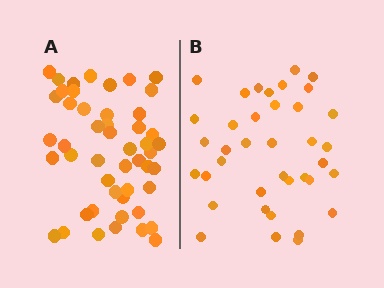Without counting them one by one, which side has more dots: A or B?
Region A (the left region) has more dots.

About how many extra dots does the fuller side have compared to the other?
Region A has roughly 12 or so more dots than region B.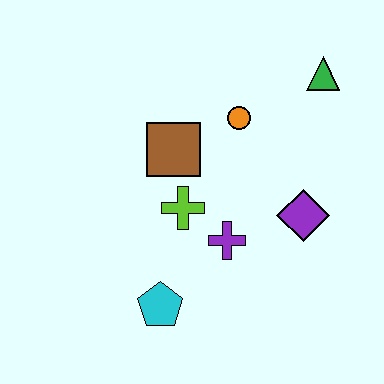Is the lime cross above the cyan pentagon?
Yes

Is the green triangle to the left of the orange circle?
No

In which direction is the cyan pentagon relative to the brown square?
The cyan pentagon is below the brown square.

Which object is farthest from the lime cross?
The green triangle is farthest from the lime cross.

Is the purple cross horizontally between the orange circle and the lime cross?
Yes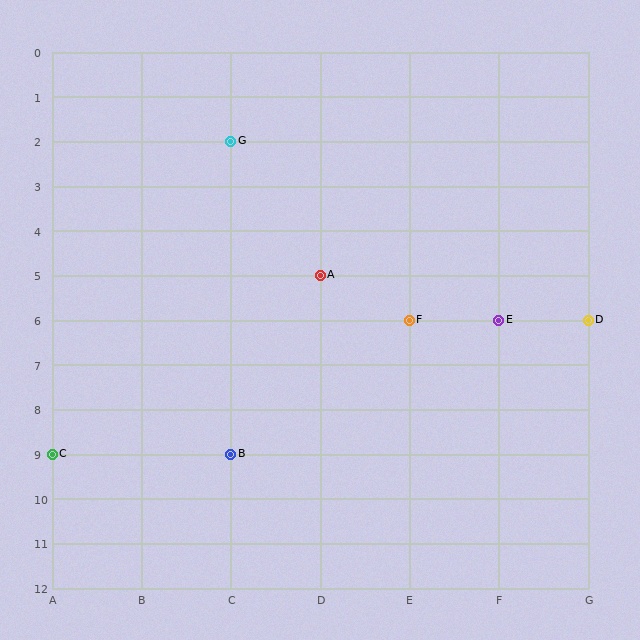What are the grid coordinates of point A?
Point A is at grid coordinates (D, 5).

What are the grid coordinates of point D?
Point D is at grid coordinates (G, 6).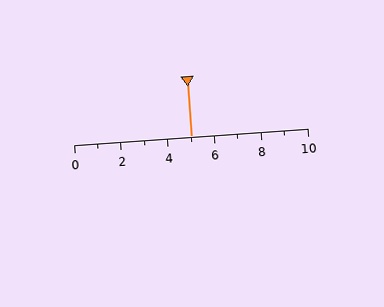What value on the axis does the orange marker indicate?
The marker indicates approximately 5.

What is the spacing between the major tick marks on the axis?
The major ticks are spaced 2 apart.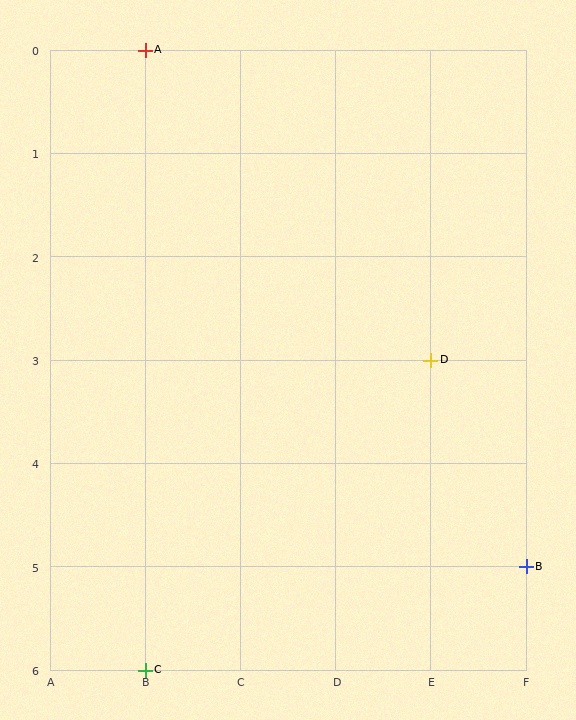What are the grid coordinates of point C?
Point C is at grid coordinates (B, 6).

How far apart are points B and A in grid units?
Points B and A are 4 columns and 5 rows apart (about 6.4 grid units diagonally).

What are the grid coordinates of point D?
Point D is at grid coordinates (E, 3).